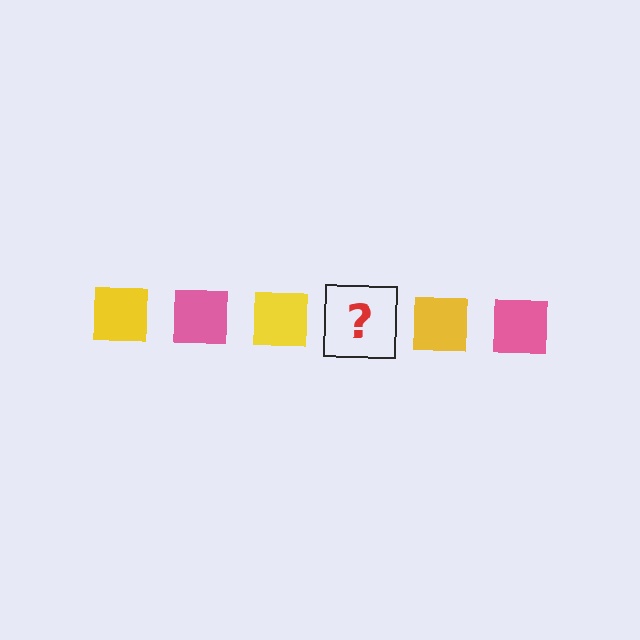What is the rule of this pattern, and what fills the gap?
The rule is that the pattern cycles through yellow, pink squares. The gap should be filled with a pink square.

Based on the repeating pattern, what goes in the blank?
The blank should be a pink square.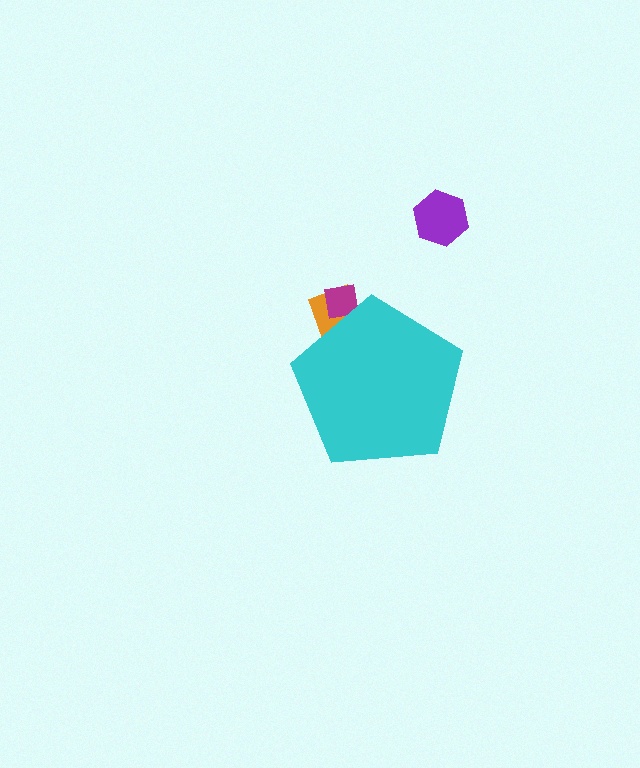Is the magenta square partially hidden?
Yes, the magenta square is partially hidden behind the cyan pentagon.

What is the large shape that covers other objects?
A cyan pentagon.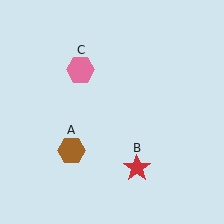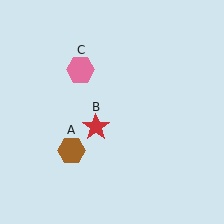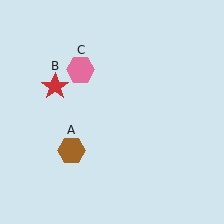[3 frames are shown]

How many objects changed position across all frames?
1 object changed position: red star (object B).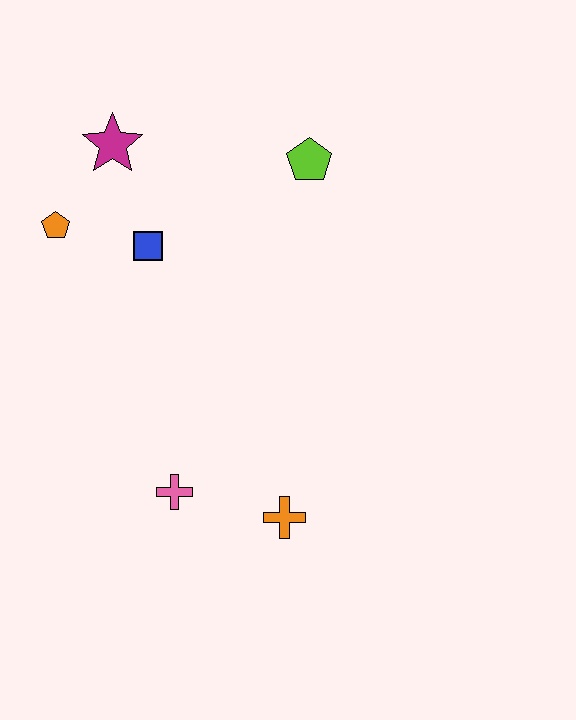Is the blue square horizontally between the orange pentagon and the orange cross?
Yes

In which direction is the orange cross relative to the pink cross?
The orange cross is to the right of the pink cross.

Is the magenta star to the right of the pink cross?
No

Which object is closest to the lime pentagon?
The blue square is closest to the lime pentagon.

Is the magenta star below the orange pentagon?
No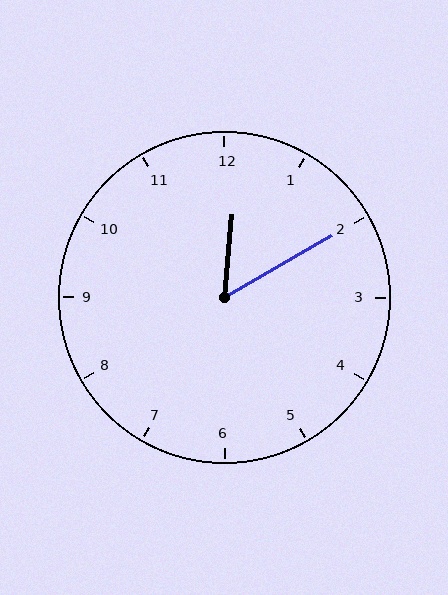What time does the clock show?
12:10.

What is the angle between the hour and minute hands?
Approximately 55 degrees.